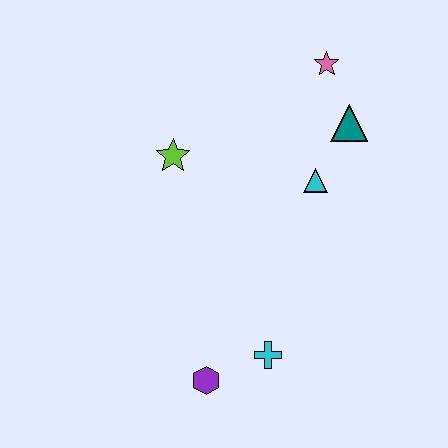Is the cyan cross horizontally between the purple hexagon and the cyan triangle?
Yes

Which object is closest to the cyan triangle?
The teal triangle is closest to the cyan triangle.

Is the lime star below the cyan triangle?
No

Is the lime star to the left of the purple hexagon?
Yes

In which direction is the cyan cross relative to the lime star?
The cyan cross is below the lime star.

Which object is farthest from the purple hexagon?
The pink star is farthest from the purple hexagon.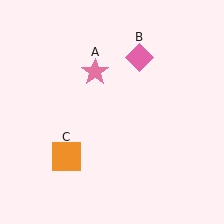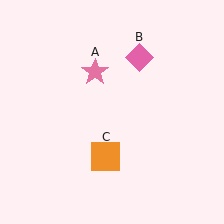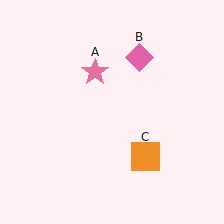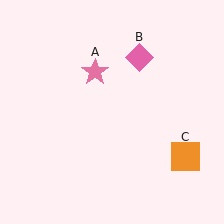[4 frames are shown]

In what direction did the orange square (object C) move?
The orange square (object C) moved right.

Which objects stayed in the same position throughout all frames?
Pink star (object A) and pink diamond (object B) remained stationary.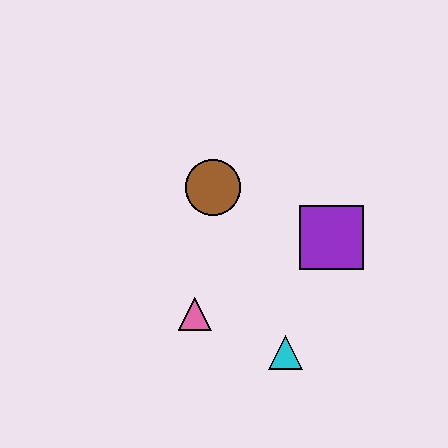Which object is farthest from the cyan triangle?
The brown circle is farthest from the cyan triangle.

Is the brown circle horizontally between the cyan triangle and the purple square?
No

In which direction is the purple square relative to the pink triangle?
The purple square is to the right of the pink triangle.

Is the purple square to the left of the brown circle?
No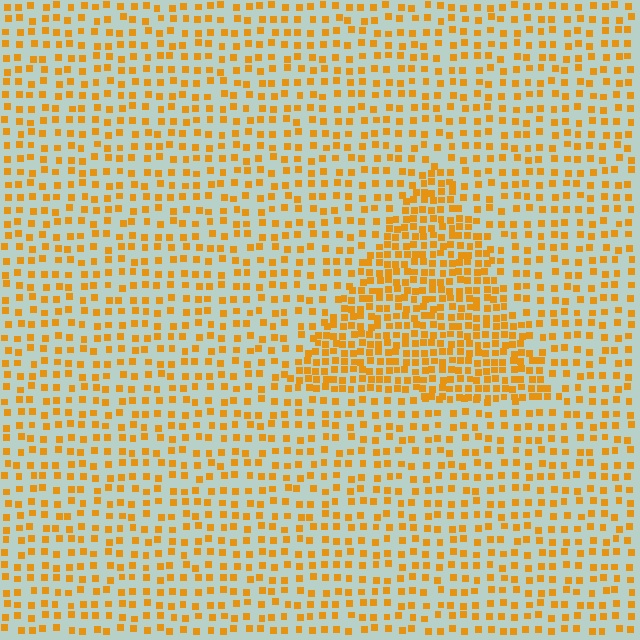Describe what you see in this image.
The image contains small orange elements arranged at two different densities. A triangle-shaped region is visible where the elements are more densely packed than the surrounding area.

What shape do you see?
I see a triangle.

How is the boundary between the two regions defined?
The boundary is defined by a change in element density (approximately 2.0x ratio). All elements are the same color, size, and shape.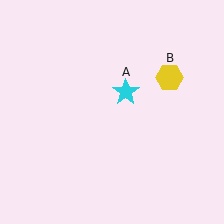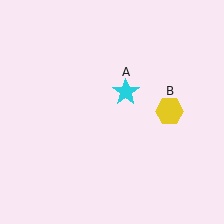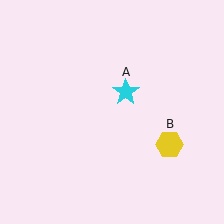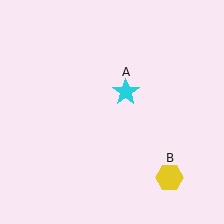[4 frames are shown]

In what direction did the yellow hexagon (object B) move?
The yellow hexagon (object B) moved down.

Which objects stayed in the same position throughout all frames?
Cyan star (object A) remained stationary.